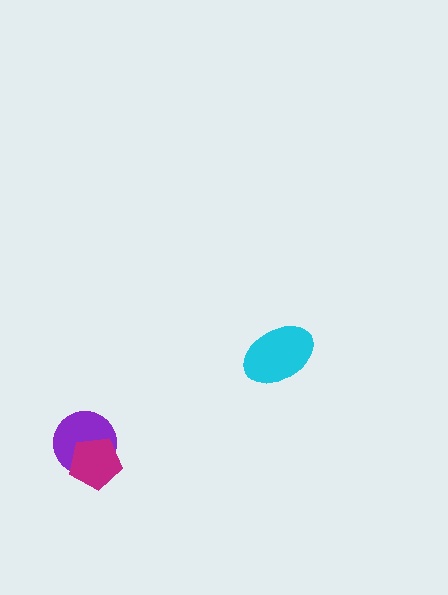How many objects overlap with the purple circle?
1 object overlaps with the purple circle.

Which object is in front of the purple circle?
The magenta pentagon is in front of the purple circle.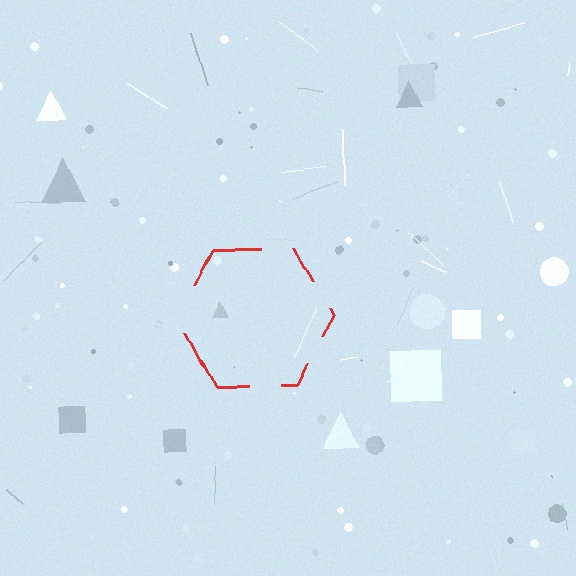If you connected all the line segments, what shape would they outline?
They would outline a hexagon.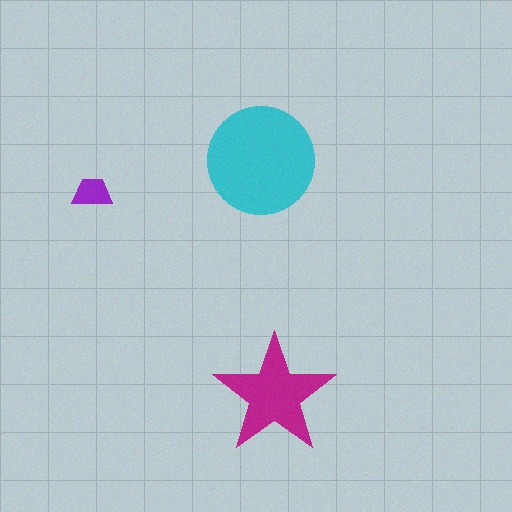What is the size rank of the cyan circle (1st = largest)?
1st.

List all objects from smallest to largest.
The purple trapezoid, the magenta star, the cyan circle.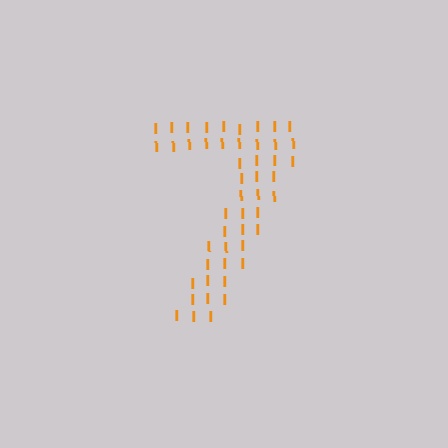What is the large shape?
The large shape is the digit 7.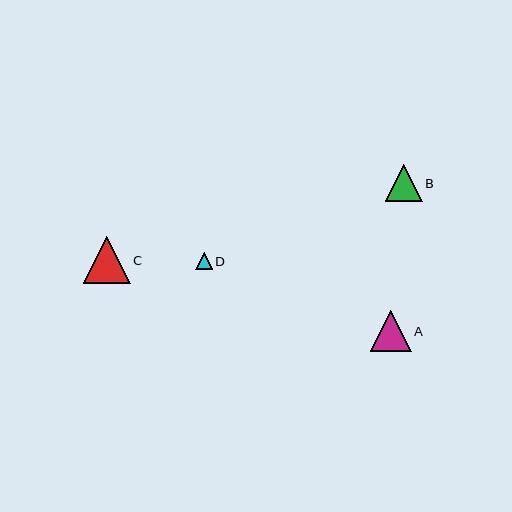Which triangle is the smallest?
Triangle D is the smallest with a size of approximately 17 pixels.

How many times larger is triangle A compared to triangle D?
Triangle A is approximately 2.4 times the size of triangle D.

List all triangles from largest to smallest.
From largest to smallest: C, A, B, D.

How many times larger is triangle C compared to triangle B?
Triangle C is approximately 1.3 times the size of triangle B.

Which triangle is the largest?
Triangle C is the largest with a size of approximately 47 pixels.